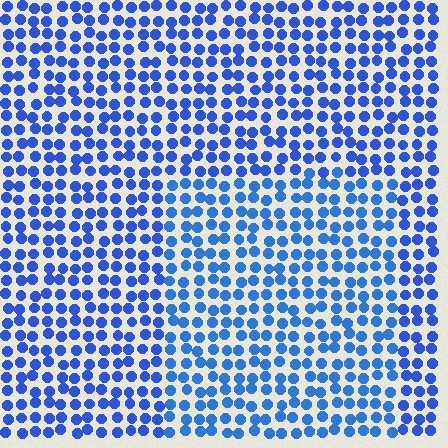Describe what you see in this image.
The image is filled with small blue elements in a uniform arrangement. A rectangle-shaped region is visible where the elements are tinted to a slightly different hue, forming a subtle color boundary.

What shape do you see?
I see a rectangle.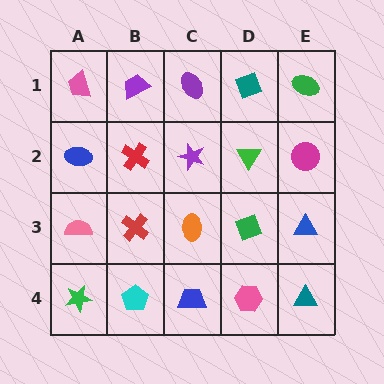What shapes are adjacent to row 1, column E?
A magenta circle (row 2, column E), a teal diamond (row 1, column D).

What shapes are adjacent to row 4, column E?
A blue triangle (row 3, column E), a pink hexagon (row 4, column D).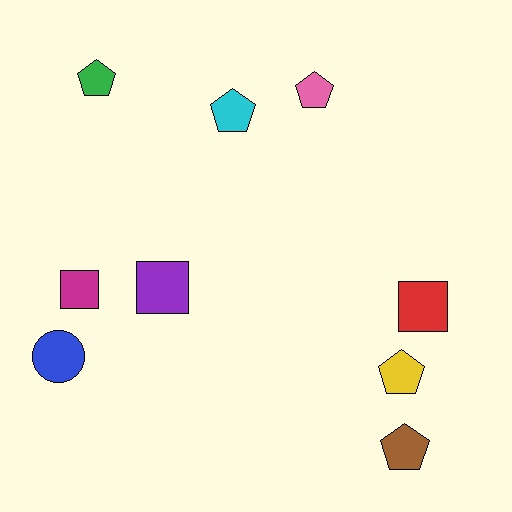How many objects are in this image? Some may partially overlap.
There are 9 objects.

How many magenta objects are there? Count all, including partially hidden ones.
There is 1 magenta object.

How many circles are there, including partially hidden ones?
There is 1 circle.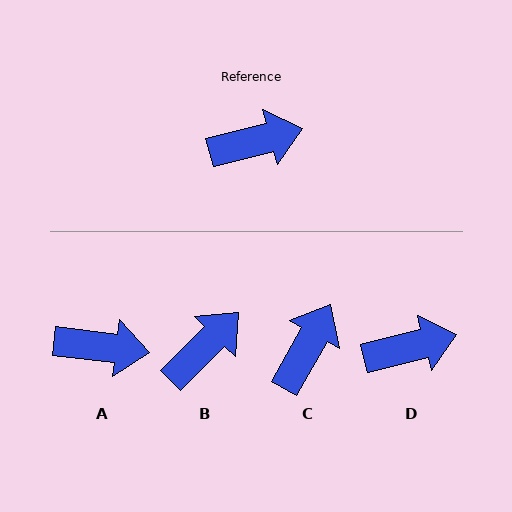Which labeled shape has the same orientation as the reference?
D.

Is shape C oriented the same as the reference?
No, it is off by about 46 degrees.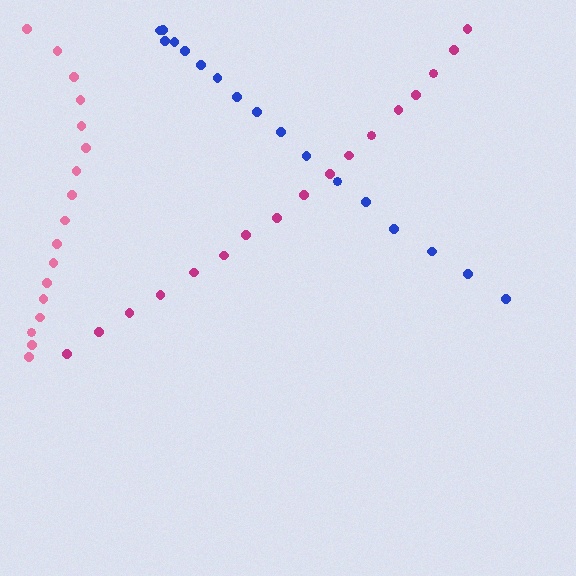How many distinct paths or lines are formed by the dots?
There are 3 distinct paths.